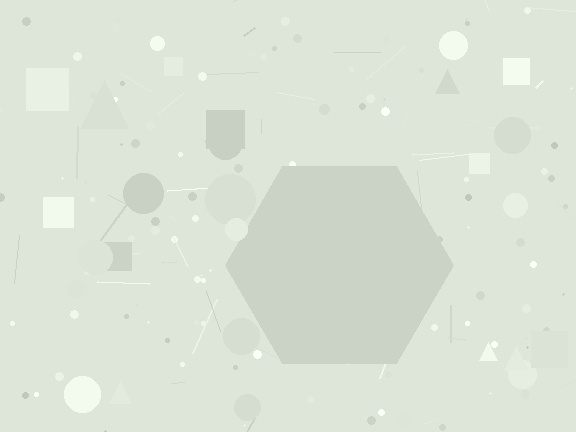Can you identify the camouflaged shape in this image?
The camouflaged shape is a hexagon.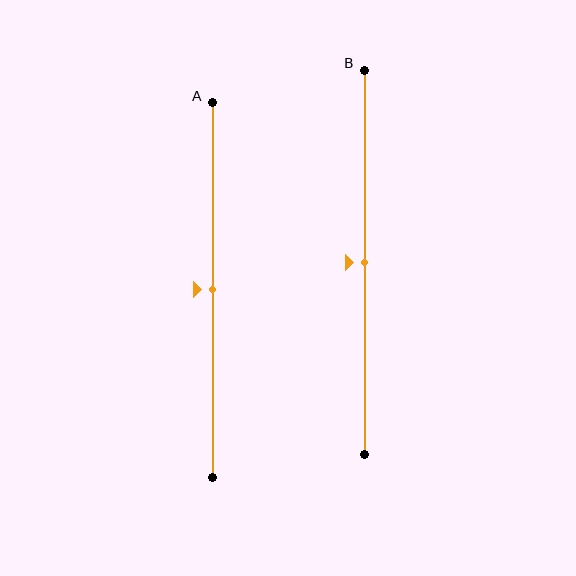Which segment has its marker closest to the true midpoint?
Segment A has its marker closest to the true midpoint.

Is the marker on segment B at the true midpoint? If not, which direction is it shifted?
Yes, the marker on segment B is at the true midpoint.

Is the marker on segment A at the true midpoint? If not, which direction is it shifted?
Yes, the marker on segment A is at the true midpoint.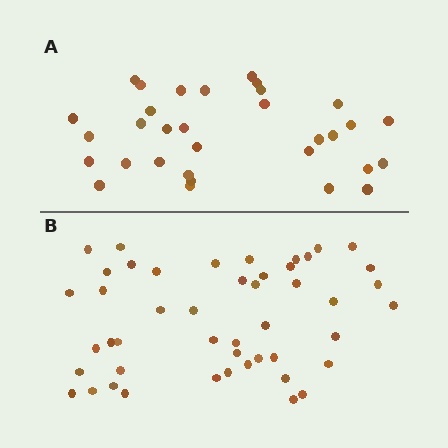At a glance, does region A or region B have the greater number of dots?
Region B (the bottom region) has more dots.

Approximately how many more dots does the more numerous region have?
Region B has approximately 15 more dots than region A.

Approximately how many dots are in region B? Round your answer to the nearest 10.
About 50 dots. (The exact count is 47, which rounds to 50.)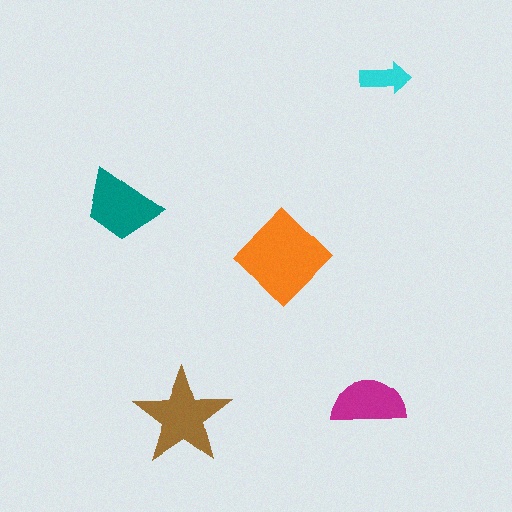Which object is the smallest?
The cyan arrow.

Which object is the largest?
The orange diamond.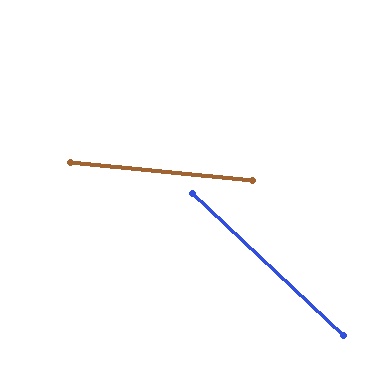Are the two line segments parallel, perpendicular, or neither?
Neither parallel nor perpendicular — they differ by about 38°.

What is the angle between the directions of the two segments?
Approximately 38 degrees.